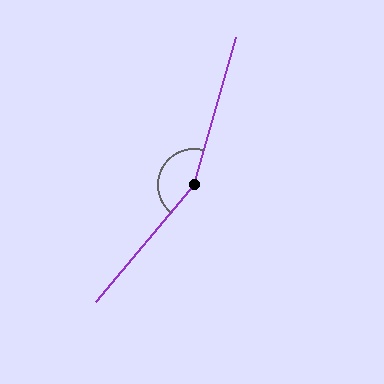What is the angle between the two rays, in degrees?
Approximately 156 degrees.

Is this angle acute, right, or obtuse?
It is obtuse.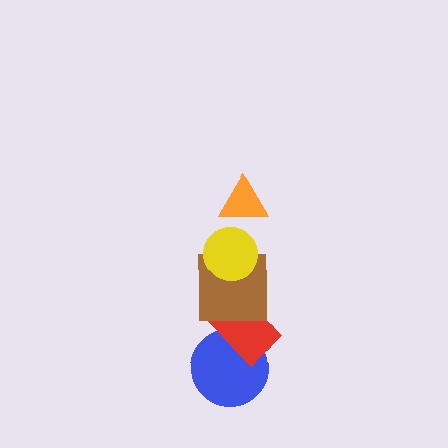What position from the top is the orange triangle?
The orange triangle is 1st from the top.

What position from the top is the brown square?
The brown square is 3rd from the top.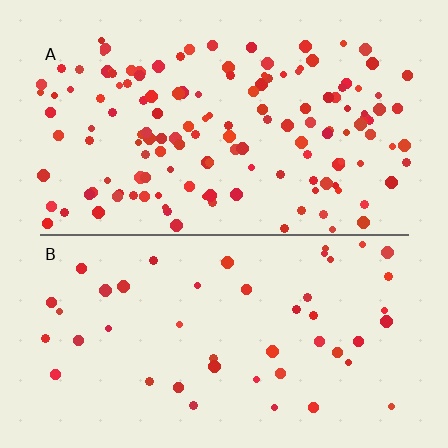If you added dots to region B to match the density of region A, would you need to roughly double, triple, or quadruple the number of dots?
Approximately triple.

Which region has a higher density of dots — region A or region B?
A (the top).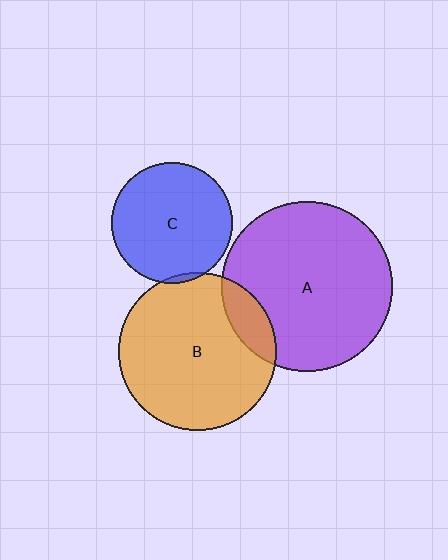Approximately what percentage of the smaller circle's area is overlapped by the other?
Approximately 5%.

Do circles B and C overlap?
Yes.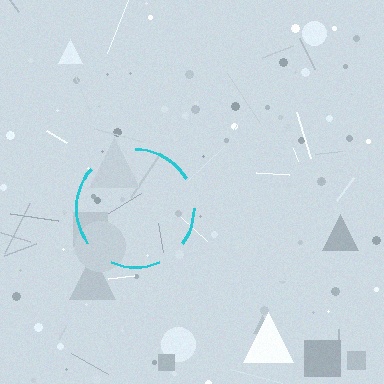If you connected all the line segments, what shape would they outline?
They would outline a circle.